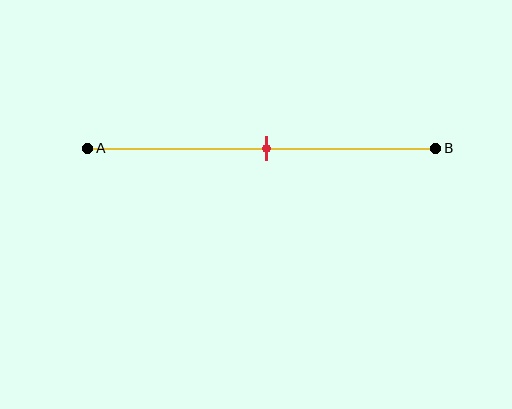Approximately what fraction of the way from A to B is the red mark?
The red mark is approximately 50% of the way from A to B.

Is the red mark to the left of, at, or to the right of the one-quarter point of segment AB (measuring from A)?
The red mark is to the right of the one-quarter point of segment AB.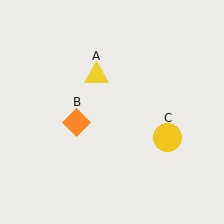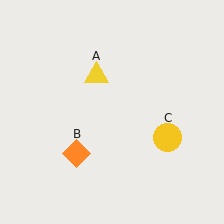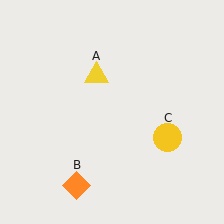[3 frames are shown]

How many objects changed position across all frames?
1 object changed position: orange diamond (object B).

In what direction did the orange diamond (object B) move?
The orange diamond (object B) moved down.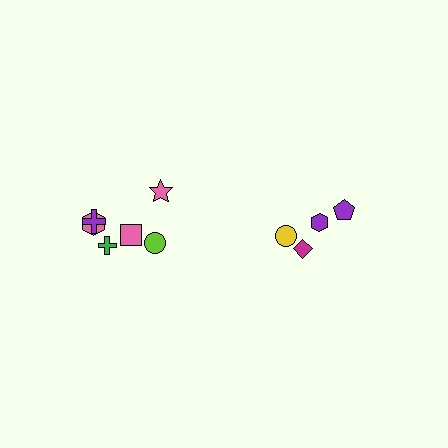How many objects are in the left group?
There are 6 objects.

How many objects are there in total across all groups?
There are 10 objects.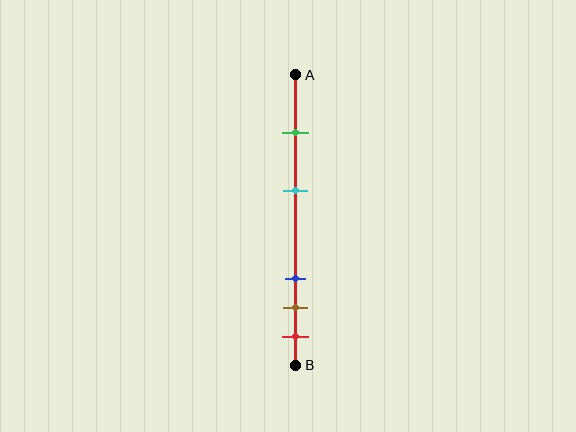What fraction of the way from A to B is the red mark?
The red mark is approximately 90% (0.9) of the way from A to B.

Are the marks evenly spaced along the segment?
No, the marks are not evenly spaced.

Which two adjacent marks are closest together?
The brown and red marks are the closest adjacent pair.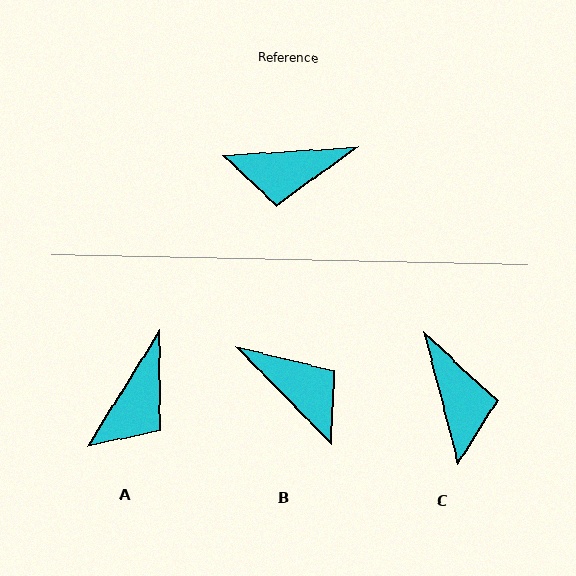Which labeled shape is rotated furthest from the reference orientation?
B, about 131 degrees away.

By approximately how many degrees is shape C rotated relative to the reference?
Approximately 101 degrees counter-clockwise.